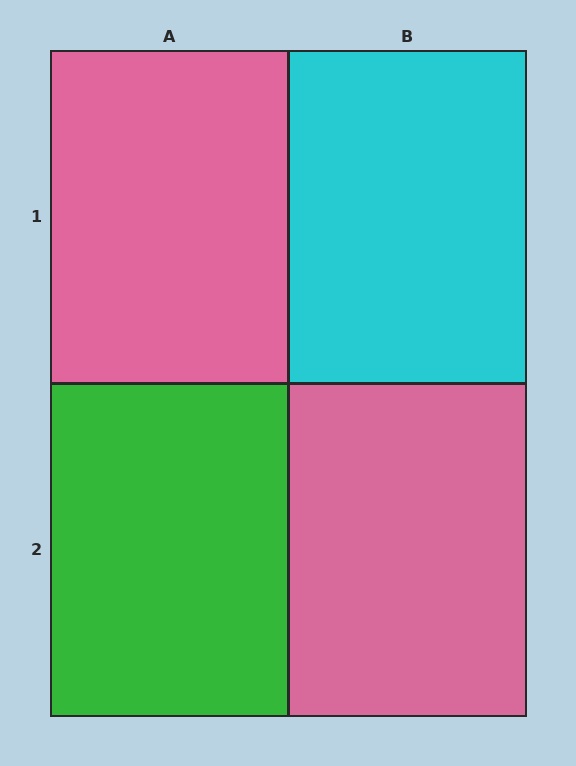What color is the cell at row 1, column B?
Cyan.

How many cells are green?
1 cell is green.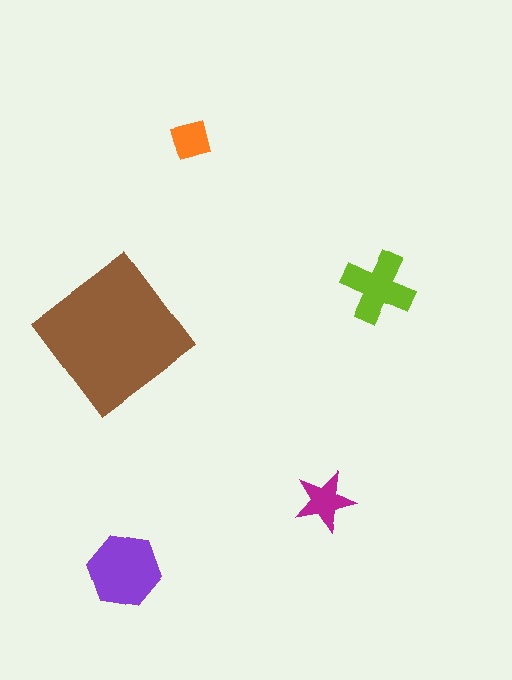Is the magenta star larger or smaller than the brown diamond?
Smaller.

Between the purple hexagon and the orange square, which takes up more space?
The purple hexagon.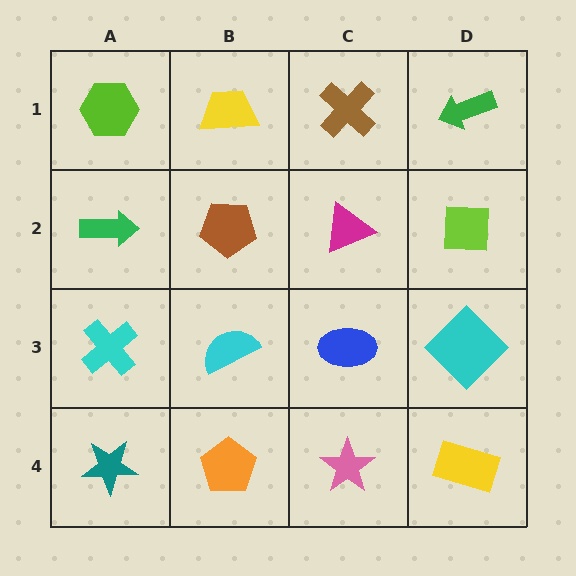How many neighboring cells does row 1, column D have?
2.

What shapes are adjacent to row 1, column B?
A brown pentagon (row 2, column B), a lime hexagon (row 1, column A), a brown cross (row 1, column C).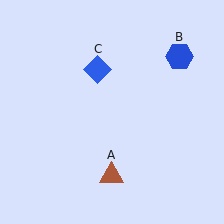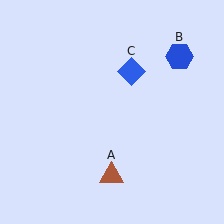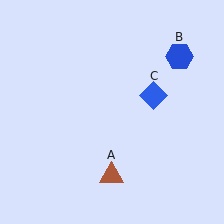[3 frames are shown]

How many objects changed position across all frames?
1 object changed position: blue diamond (object C).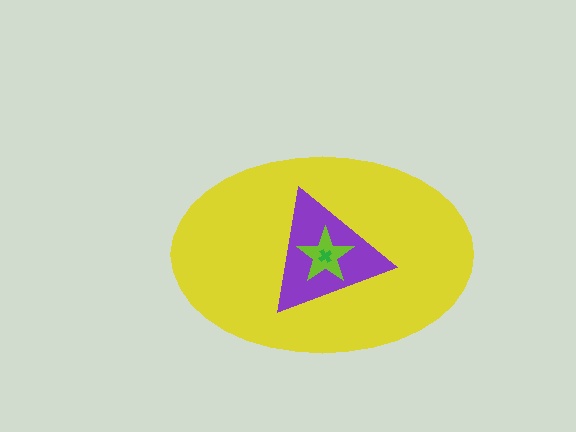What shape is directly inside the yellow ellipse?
The purple triangle.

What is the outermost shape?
The yellow ellipse.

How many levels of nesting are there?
4.